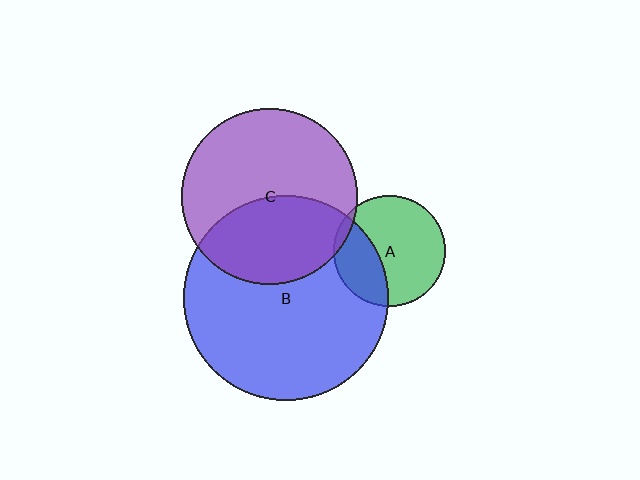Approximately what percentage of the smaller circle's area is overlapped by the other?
Approximately 30%.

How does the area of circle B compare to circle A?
Approximately 3.4 times.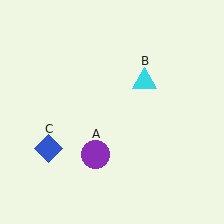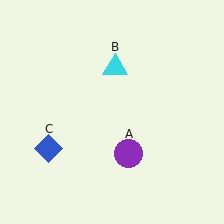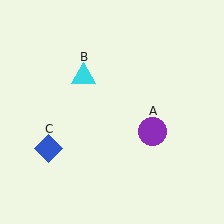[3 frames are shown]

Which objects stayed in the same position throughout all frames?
Blue diamond (object C) remained stationary.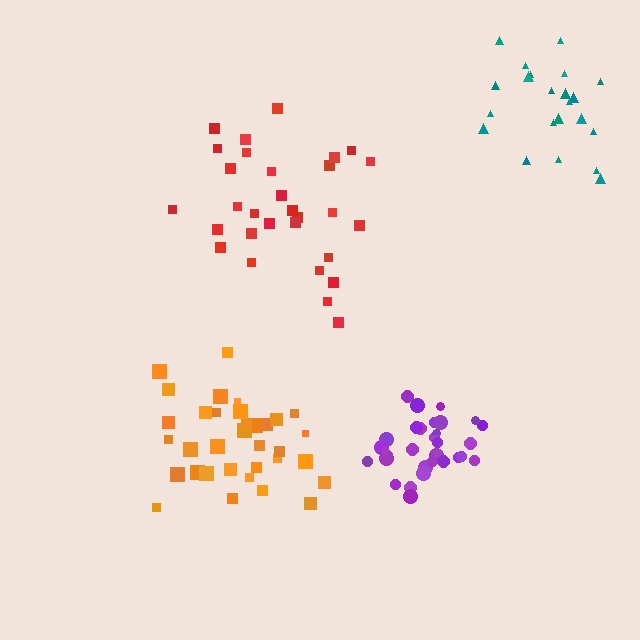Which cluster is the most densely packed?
Purple.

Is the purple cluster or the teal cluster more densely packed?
Purple.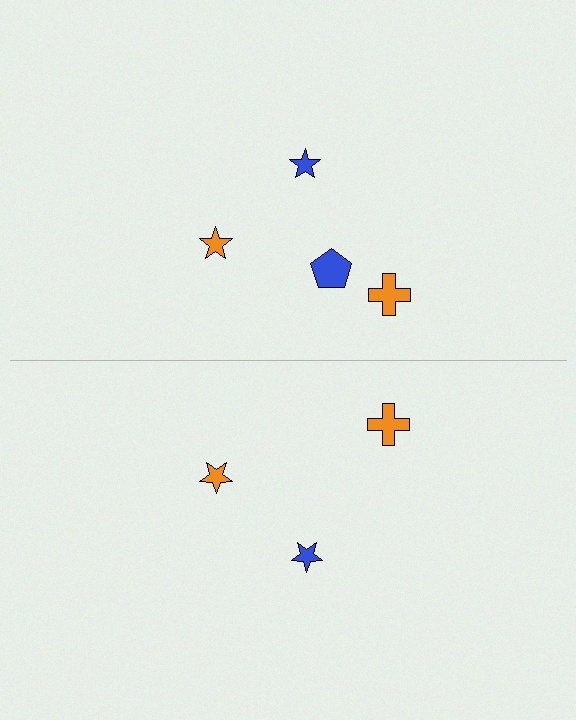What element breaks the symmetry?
A blue pentagon is missing from the bottom side.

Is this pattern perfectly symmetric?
No, the pattern is not perfectly symmetric. A blue pentagon is missing from the bottom side.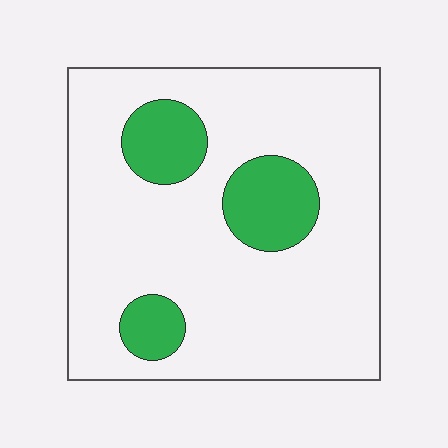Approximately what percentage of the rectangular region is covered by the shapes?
Approximately 15%.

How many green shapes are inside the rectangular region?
3.